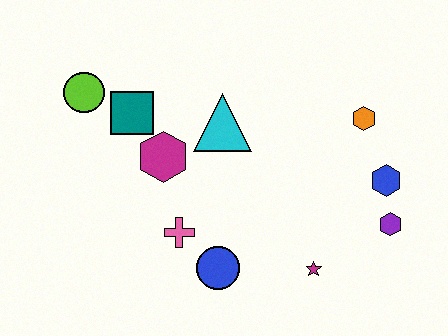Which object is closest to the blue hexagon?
The purple hexagon is closest to the blue hexagon.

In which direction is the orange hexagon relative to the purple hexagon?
The orange hexagon is above the purple hexagon.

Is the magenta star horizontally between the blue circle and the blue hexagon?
Yes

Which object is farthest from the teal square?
The purple hexagon is farthest from the teal square.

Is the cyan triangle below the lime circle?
Yes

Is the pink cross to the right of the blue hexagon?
No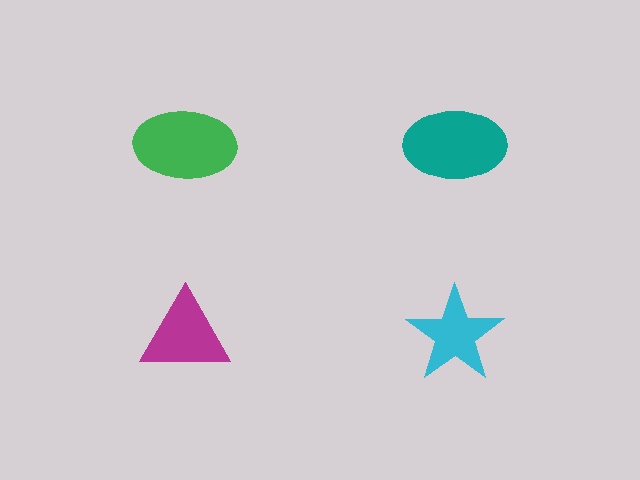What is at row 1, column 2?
A teal ellipse.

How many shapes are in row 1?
2 shapes.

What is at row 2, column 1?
A magenta triangle.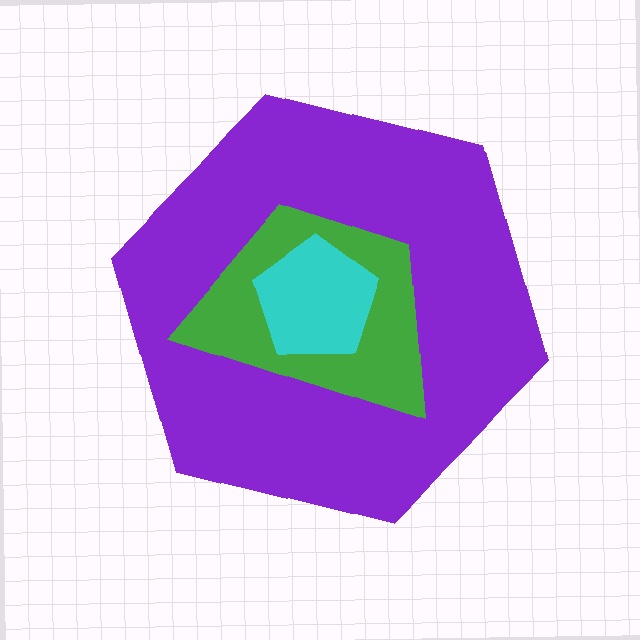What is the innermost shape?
The cyan pentagon.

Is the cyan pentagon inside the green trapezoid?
Yes.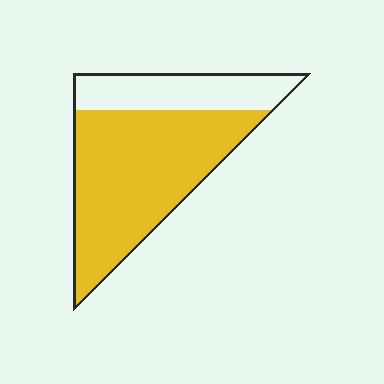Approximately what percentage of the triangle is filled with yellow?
Approximately 70%.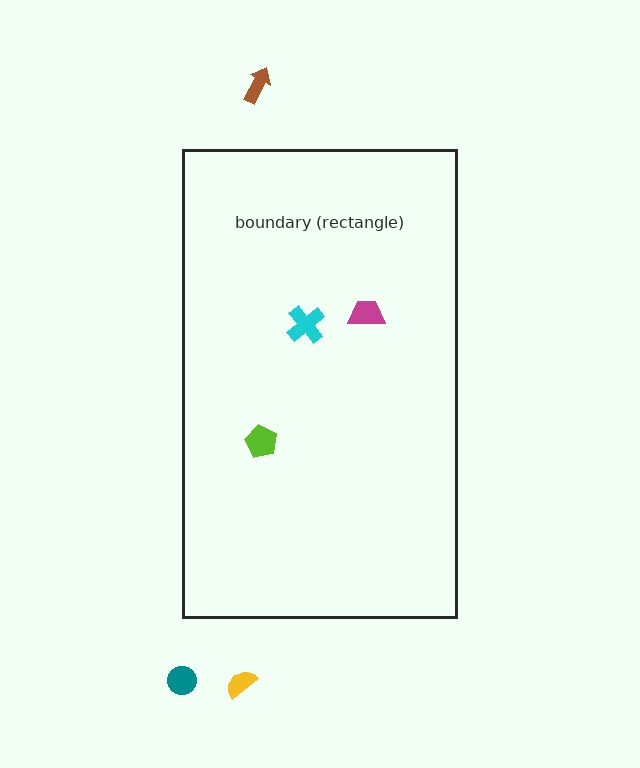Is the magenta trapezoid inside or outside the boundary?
Inside.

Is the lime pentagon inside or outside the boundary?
Inside.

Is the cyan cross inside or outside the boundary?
Inside.